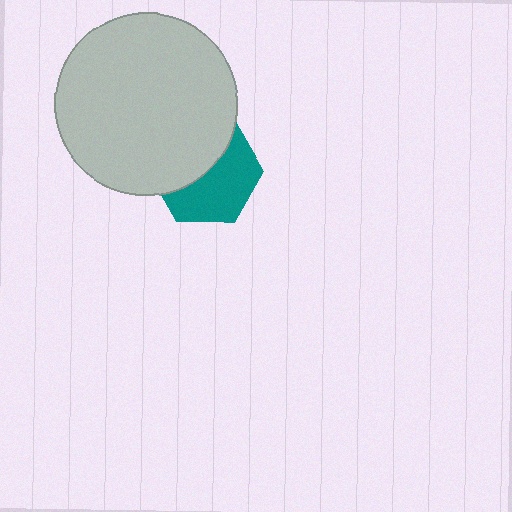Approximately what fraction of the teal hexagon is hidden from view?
Roughly 46% of the teal hexagon is hidden behind the light gray circle.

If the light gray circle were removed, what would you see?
You would see the complete teal hexagon.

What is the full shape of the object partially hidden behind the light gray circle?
The partially hidden object is a teal hexagon.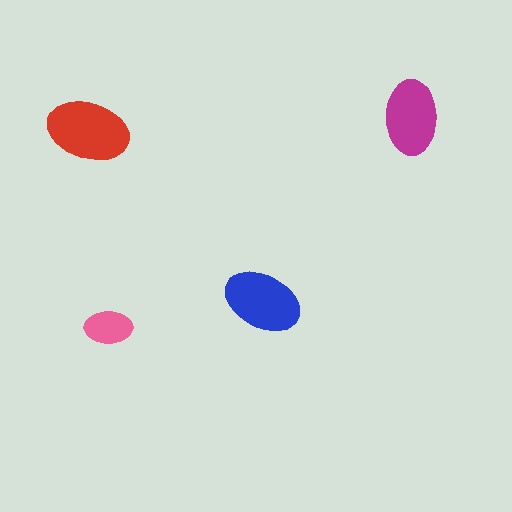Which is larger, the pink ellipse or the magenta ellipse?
The magenta one.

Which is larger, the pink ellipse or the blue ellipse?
The blue one.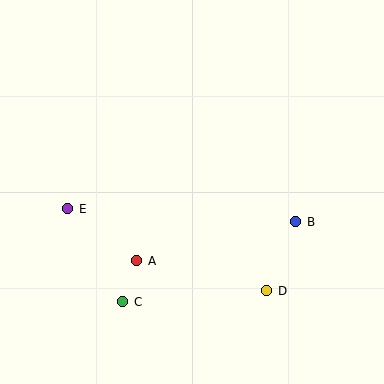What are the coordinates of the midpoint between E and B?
The midpoint between E and B is at (182, 215).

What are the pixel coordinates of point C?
Point C is at (123, 302).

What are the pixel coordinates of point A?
Point A is at (137, 261).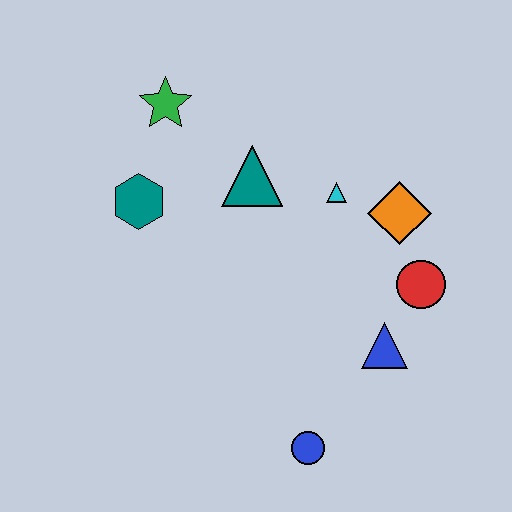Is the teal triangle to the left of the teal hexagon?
No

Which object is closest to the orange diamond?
The cyan triangle is closest to the orange diamond.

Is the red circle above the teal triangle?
No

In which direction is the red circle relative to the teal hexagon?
The red circle is to the right of the teal hexagon.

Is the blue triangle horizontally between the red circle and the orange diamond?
No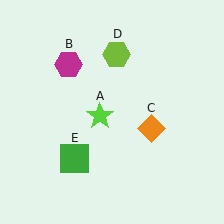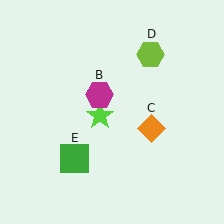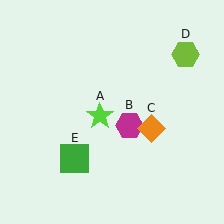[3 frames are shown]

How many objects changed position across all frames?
2 objects changed position: magenta hexagon (object B), lime hexagon (object D).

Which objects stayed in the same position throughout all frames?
Lime star (object A) and orange diamond (object C) and green square (object E) remained stationary.